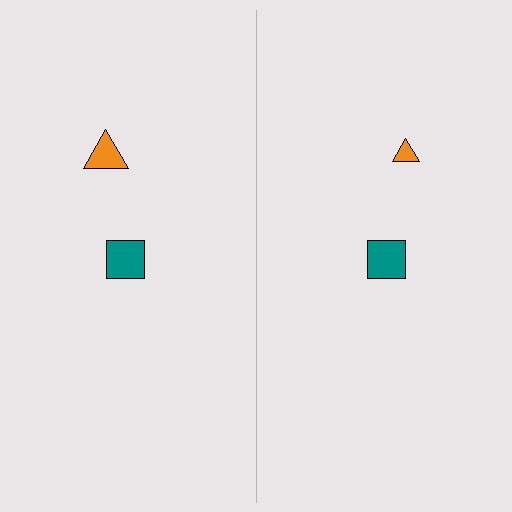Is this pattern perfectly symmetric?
No, the pattern is not perfectly symmetric. The orange triangle on the right side has a different size than its mirror counterpart.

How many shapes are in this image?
There are 4 shapes in this image.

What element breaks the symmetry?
The orange triangle on the right side has a different size than its mirror counterpart.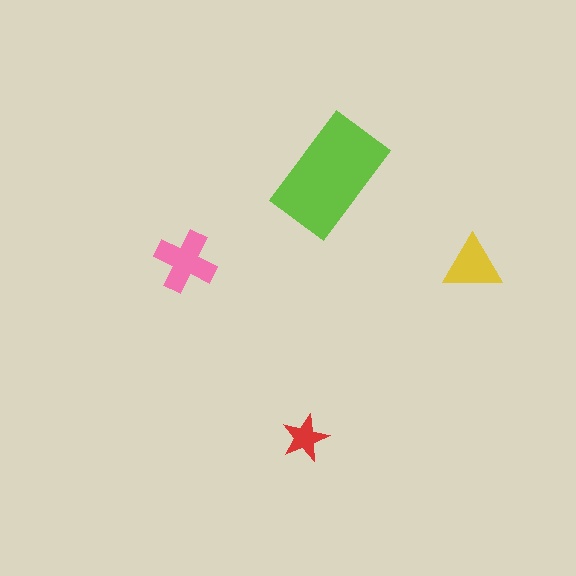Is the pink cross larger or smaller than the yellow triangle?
Larger.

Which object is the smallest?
The red star.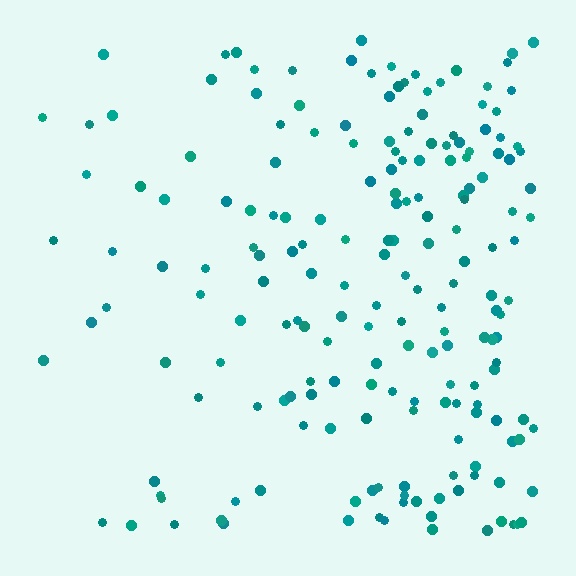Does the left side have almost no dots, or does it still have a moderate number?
Still a moderate number, just noticeably fewer than the right.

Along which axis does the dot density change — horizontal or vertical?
Horizontal.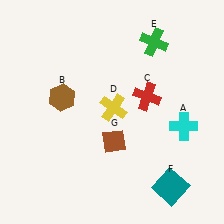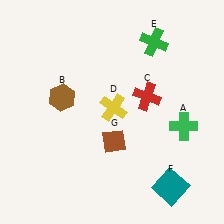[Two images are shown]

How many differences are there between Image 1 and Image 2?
There is 1 difference between the two images.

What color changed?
The cross (A) changed from cyan in Image 1 to green in Image 2.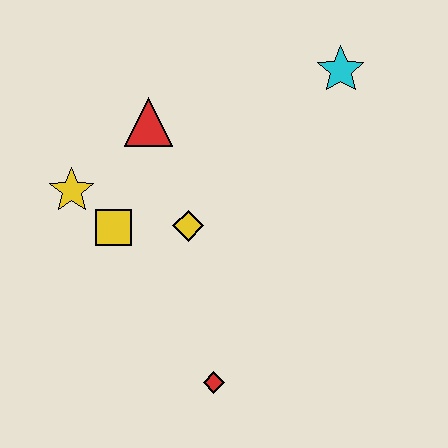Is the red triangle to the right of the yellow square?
Yes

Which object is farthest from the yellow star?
The cyan star is farthest from the yellow star.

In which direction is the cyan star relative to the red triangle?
The cyan star is to the right of the red triangle.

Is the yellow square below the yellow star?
Yes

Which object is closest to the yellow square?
The yellow star is closest to the yellow square.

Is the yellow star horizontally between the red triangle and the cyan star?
No